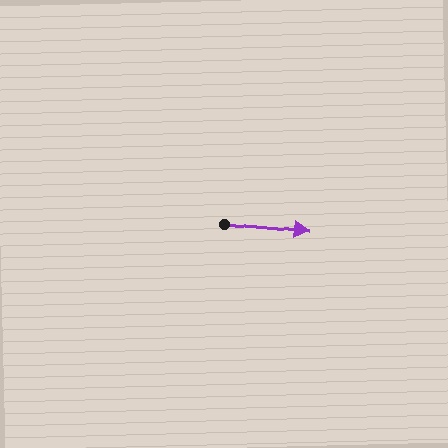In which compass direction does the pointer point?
East.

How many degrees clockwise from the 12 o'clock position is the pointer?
Approximately 96 degrees.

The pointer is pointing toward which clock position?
Roughly 3 o'clock.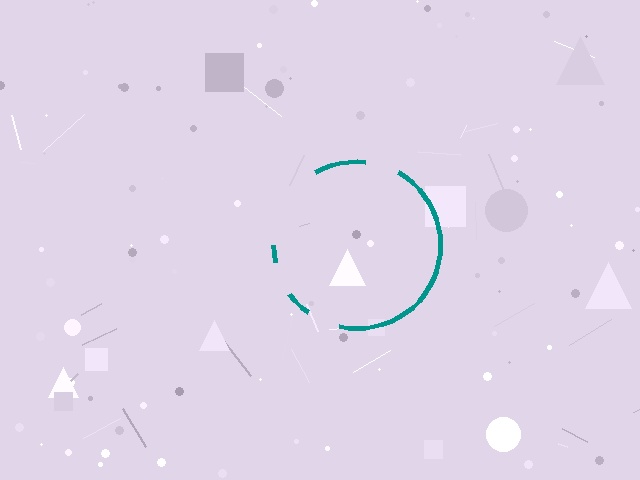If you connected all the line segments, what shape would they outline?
They would outline a circle.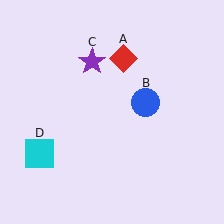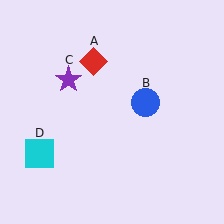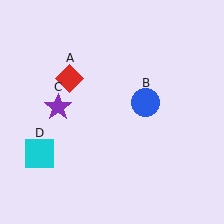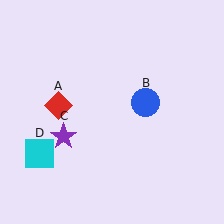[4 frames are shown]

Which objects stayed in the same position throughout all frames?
Blue circle (object B) and cyan square (object D) remained stationary.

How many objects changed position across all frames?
2 objects changed position: red diamond (object A), purple star (object C).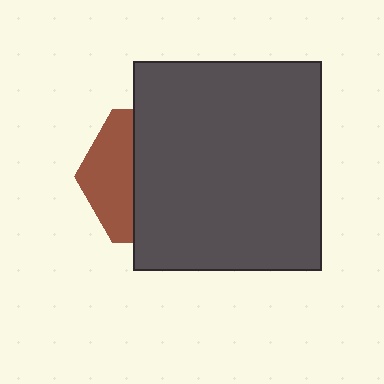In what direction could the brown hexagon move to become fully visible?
The brown hexagon could move left. That would shift it out from behind the dark gray rectangle entirely.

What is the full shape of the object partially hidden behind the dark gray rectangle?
The partially hidden object is a brown hexagon.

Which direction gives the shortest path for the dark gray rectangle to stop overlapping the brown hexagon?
Moving right gives the shortest separation.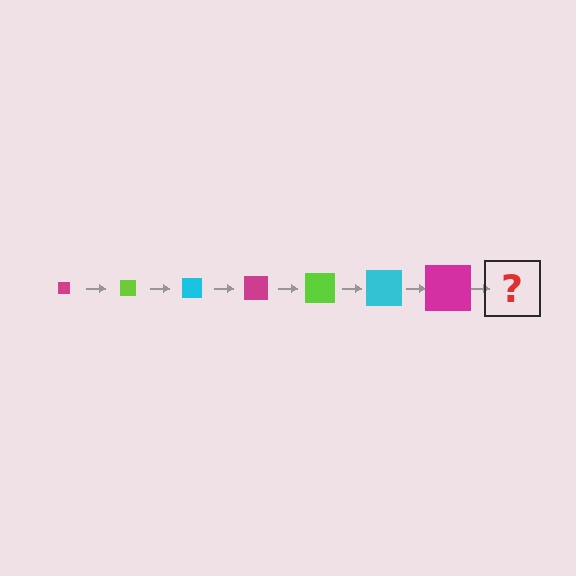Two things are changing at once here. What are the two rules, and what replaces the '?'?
The two rules are that the square grows larger each step and the color cycles through magenta, lime, and cyan. The '?' should be a lime square, larger than the previous one.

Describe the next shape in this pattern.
It should be a lime square, larger than the previous one.